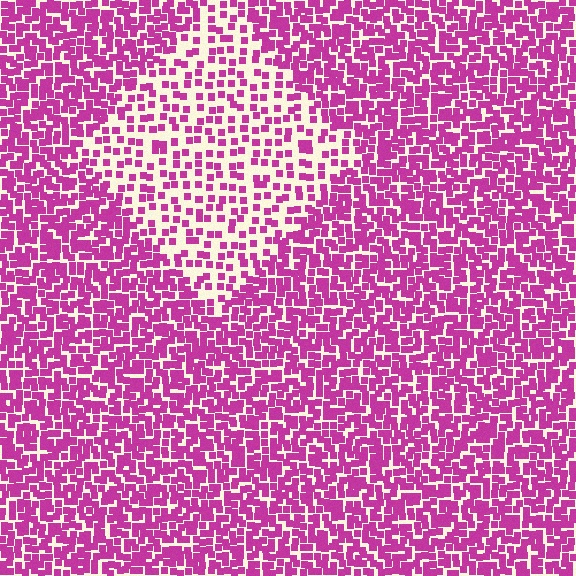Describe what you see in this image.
The image contains small magenta elements arranged at two different densities. A diamond-shaped region is visible where the elements are less densely packed than the surrounding area.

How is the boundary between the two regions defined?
The boundary is defined by a change in element density (approximately 2.2x ratio). All elements are the same color, size, and shape.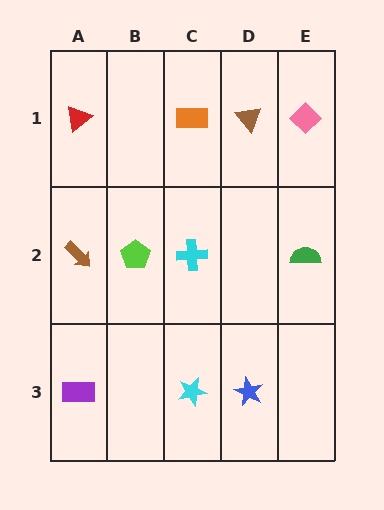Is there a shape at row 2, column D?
No, that cell is empty.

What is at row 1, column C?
An orange rectangle.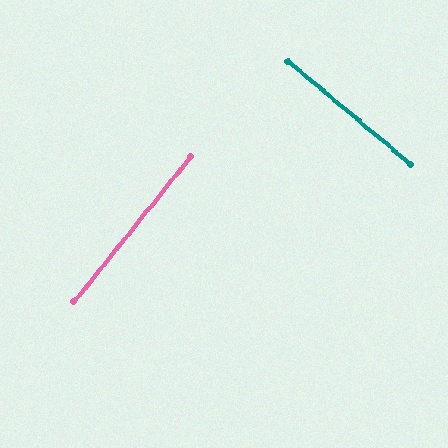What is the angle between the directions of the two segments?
Approximately 88 degrees.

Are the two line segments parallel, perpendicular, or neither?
Perpendicular — they meet at approximately 88°.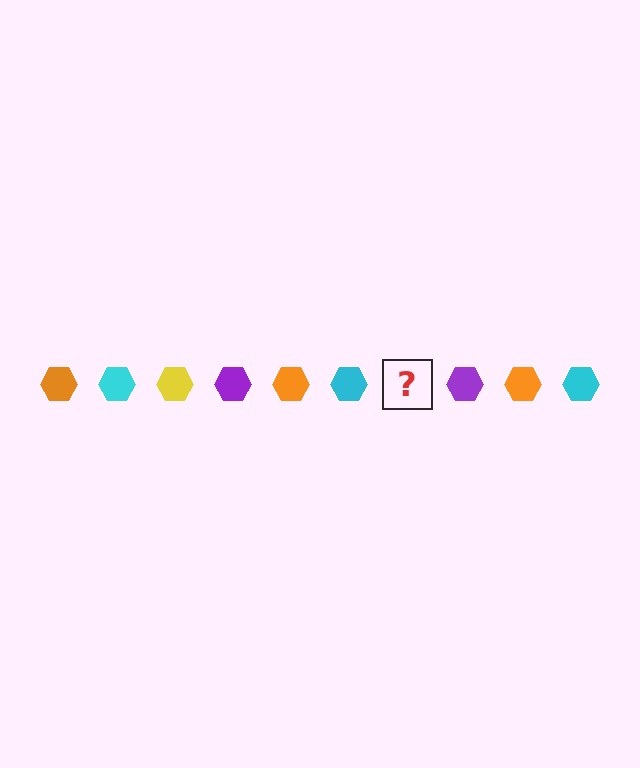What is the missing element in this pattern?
The missing element is a yellow hexagon.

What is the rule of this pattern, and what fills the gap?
The rule is that the pattern cycles through orange, cyan, yellow, purple hexagons. The gap should be filled with a yellow hexagon.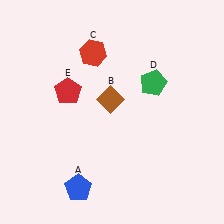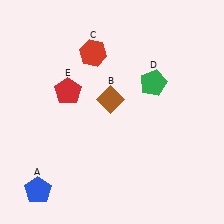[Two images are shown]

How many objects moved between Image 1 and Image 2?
1 object moved between the two images.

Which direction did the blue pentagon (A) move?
The blue pentagon (A) moved left.